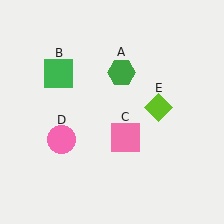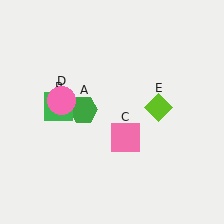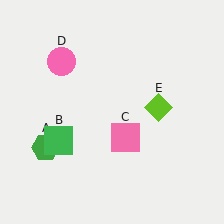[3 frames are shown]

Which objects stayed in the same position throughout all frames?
Pink square (object C) and lime diamond (object E) remained stationary.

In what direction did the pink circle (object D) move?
The pink circle (object D) moved up.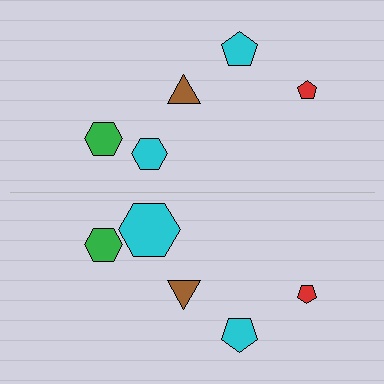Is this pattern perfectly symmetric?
No, the pattern is not perfectly symmetric. The cyan hexagon on the bottom side has a different size than its mirror counterpart.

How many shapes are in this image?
There are 10 shapes in this image.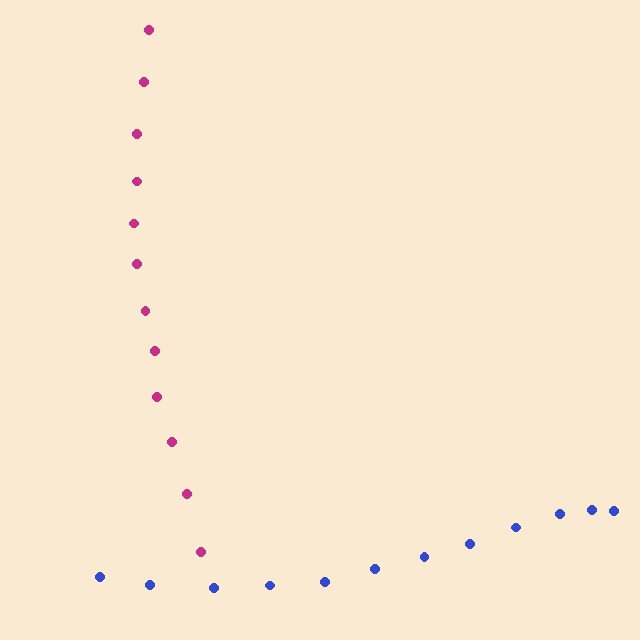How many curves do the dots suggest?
There are 2 distinct paths.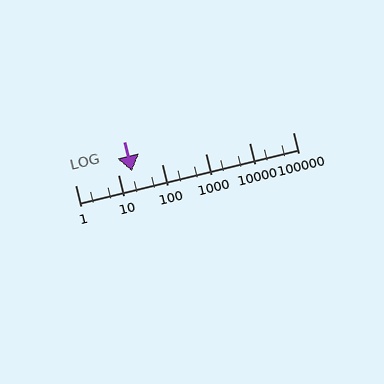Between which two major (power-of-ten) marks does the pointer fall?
The pointer is between 10 and 100.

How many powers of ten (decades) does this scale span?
The scale spans 5 decades, from 1 to 100000.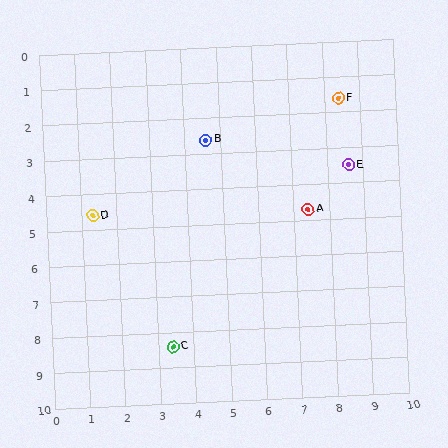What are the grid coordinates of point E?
Point E is at approximately (8.6, 3.5).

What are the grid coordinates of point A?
Point A is at approximately (7.4, 4.7).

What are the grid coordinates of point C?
Point C is at approximately (3.4, 8.4).